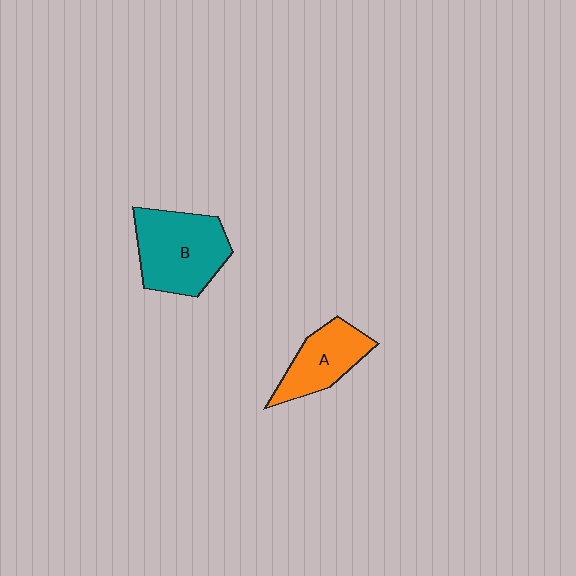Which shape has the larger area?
Shape B (teal).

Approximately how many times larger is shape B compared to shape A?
Approximately 1.5 times.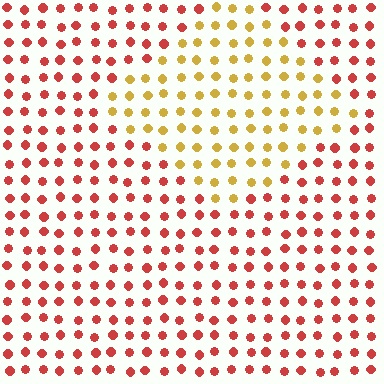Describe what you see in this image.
The image is filled with small red elements in a uniform arrangement. A diamond-shaped region is visible where the elements are tinted to a slightly different hue, forming a subtle color boundary.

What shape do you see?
I see a diamond.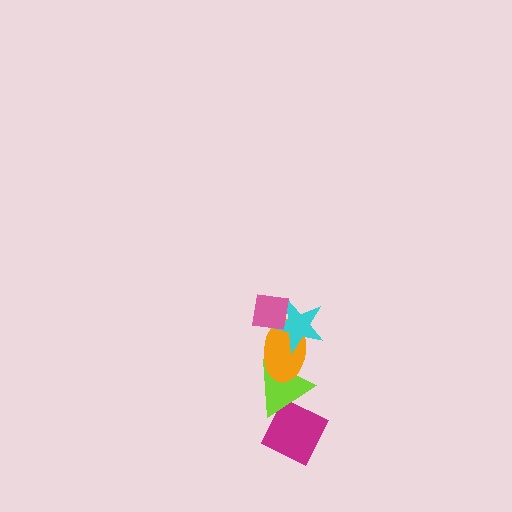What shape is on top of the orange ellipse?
The cyan star is on top of the orange ellipse.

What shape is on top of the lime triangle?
The orange ellipse is on top of the lime triangle.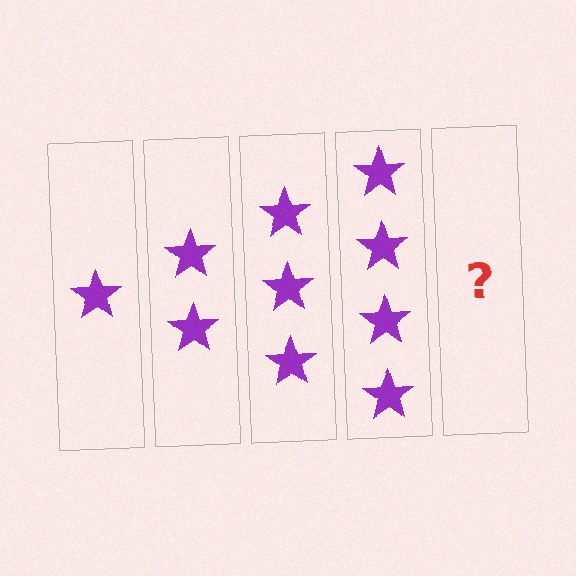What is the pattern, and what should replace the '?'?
The pattern is that each step adds one more star. The '?' should be 5 stars.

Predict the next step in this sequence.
The next step is 5 stars.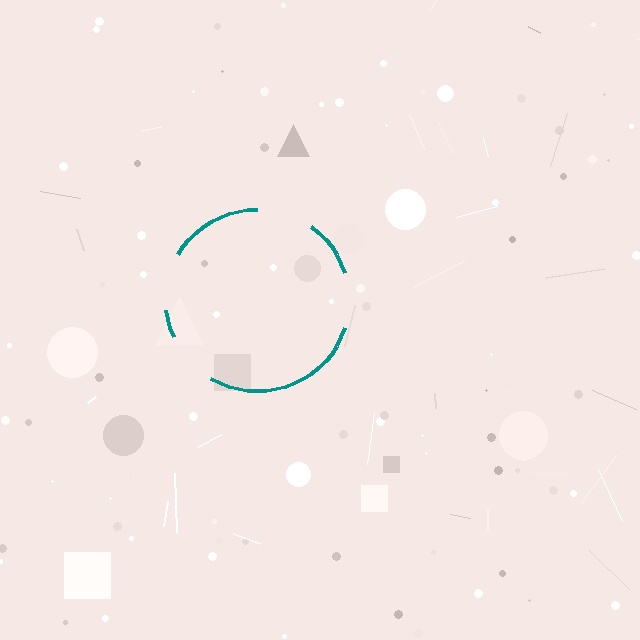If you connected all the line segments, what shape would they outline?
They would outline a circle.